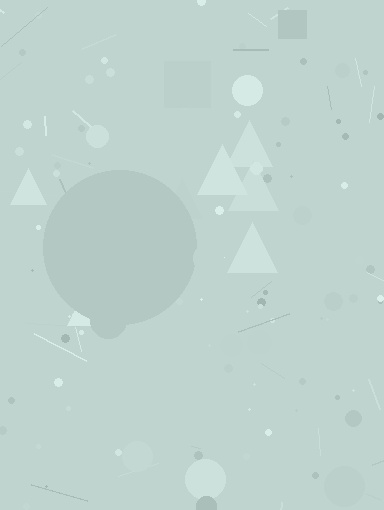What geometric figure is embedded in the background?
A circle is embedded in the background.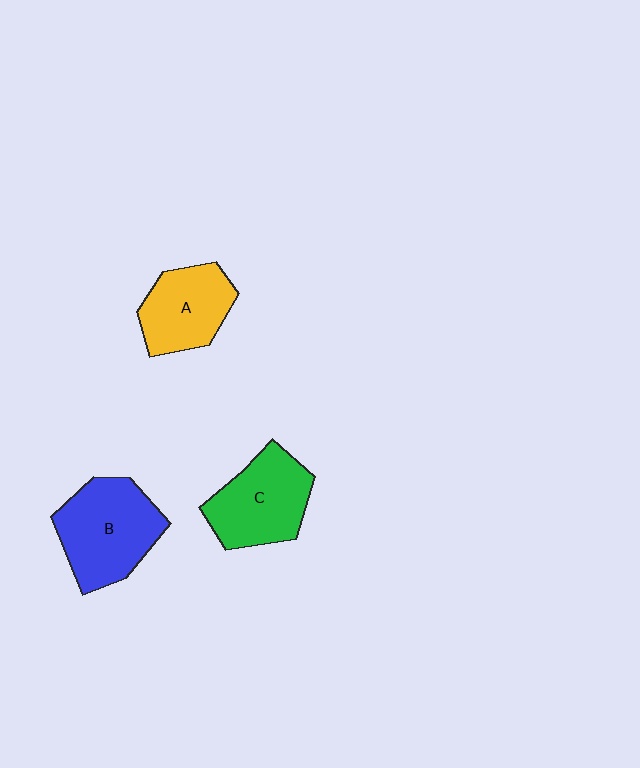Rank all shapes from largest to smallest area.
From largest to smallest: B (blue), C (green), A (yellow).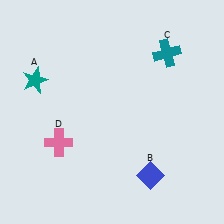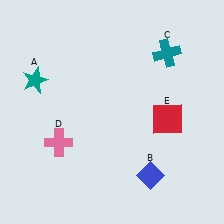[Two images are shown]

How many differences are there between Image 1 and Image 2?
There is 1 difference between the two images.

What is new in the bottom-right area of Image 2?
A red square (E) was added in the bottom-right area of Image 2.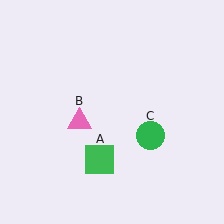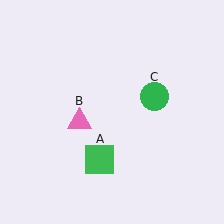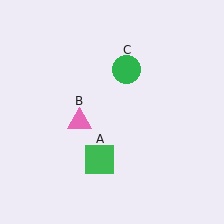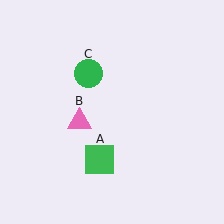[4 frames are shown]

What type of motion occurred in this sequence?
The green circle (object C) rotated counterclockwise around the center of the scene.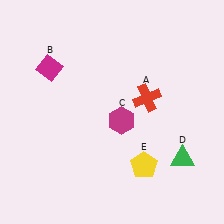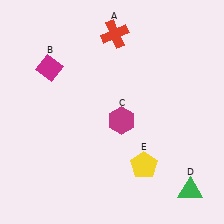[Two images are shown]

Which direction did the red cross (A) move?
The red cross (A) moved up.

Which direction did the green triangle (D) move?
The green triangle (D) moved down.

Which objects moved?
The objects that moved are: the red cross (A), the green triangle (D).